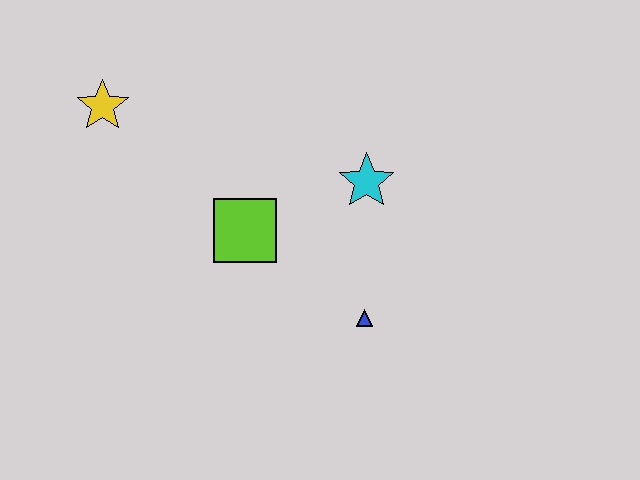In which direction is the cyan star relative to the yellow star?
The cyan star is to the right of the yellow star.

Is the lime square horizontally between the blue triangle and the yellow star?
Yes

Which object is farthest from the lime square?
The yellow star is farthest from the lime square.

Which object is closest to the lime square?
The cyan star is closest to the lime square.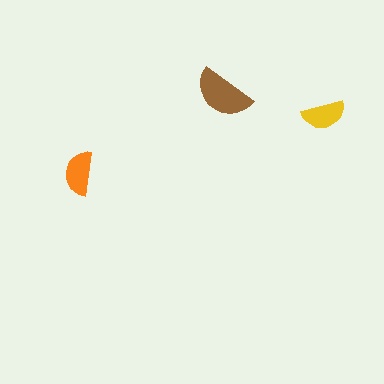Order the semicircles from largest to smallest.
the brown one, the orange one, the yellow one.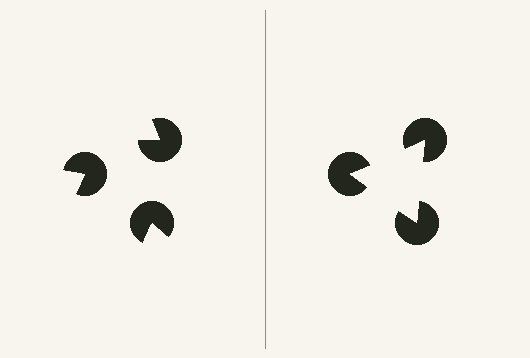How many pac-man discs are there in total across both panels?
6 — 3 on each side.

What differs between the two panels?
The pac-man discs are positioned identically on both sides; only the wedge orientations differ. On the right they align to a triangle; on the left they are misaligned.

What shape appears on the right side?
An illusory triangle.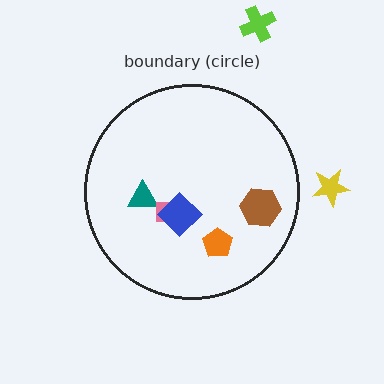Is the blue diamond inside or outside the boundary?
Inside.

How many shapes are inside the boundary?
5 inside, 2 outside.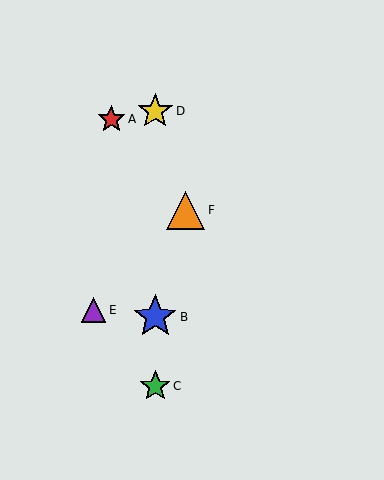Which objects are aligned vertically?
Objects B, C, D are aligned vertically.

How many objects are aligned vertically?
3 objects (B, C, D) are aligned vertically.